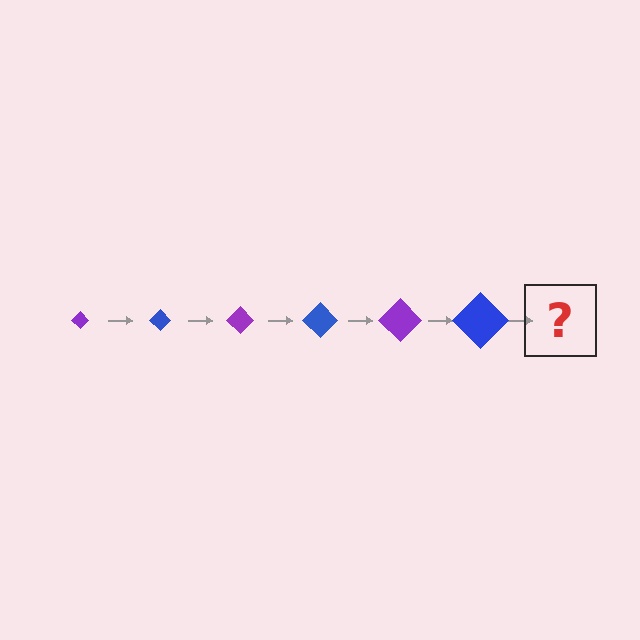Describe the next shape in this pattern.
It should be a purple diamond, larger than the previous one.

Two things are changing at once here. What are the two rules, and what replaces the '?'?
The two rules are that the diamond grows larger each step and the color cycles through purple and blue. The '?' should be a purple diamond, larger than the previous one.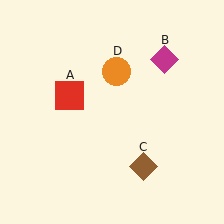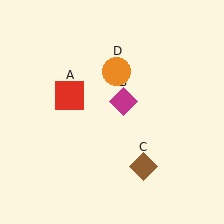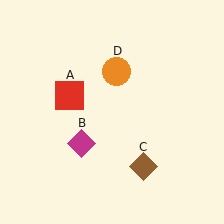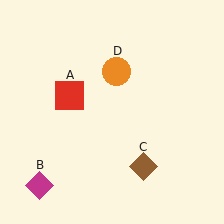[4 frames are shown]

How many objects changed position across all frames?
1 object changed position: magenta diamond (object B).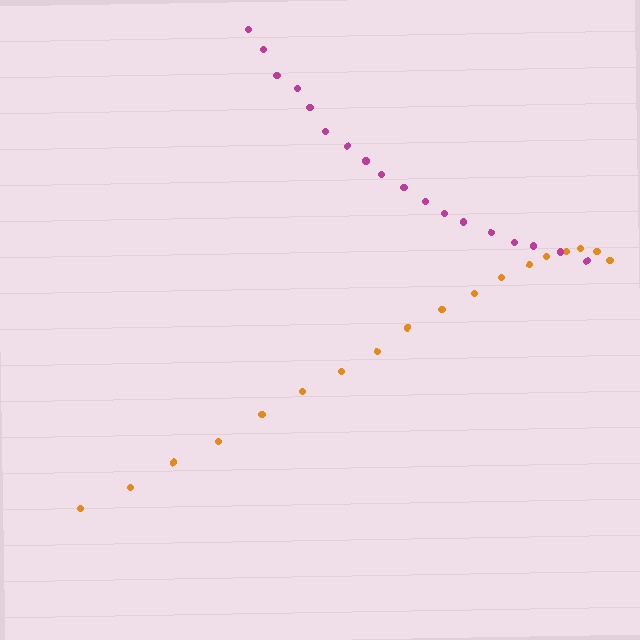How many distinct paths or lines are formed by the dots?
There are 2 distinct paths.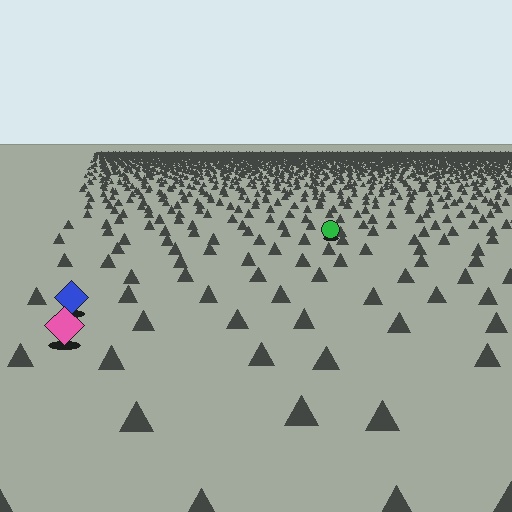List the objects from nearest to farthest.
From nearest to farthest: the pink diamond, the blue diamond, the green circle.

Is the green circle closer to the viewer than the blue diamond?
No. The blue diamond is closer — you can tell from the texture gradient: the ground texture is coarser near it.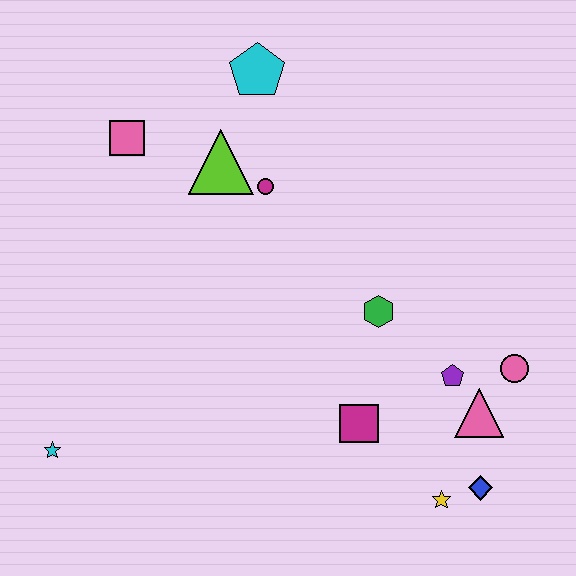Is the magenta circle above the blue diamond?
Yes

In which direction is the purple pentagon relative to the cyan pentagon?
The purple pentagon is below the cyan pentagon.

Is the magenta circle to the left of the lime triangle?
No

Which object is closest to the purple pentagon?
The pink triangle is closest to the purple pentagon.